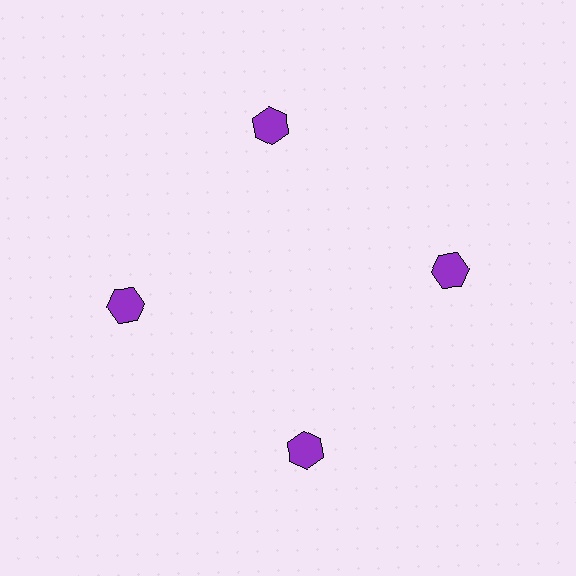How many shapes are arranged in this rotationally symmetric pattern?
There are 4 shapes, arranged in 4 groups of 1.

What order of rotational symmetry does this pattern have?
This pattern has 4-fold rotational symmetry.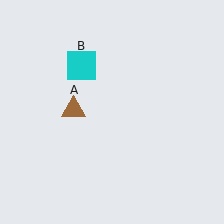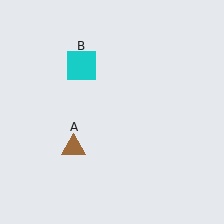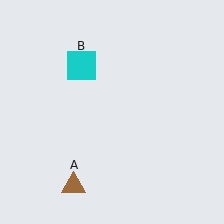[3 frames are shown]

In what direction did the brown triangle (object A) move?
The brown triangle (object A) moved down.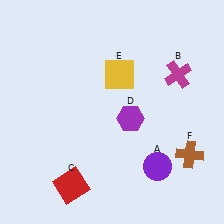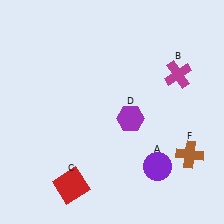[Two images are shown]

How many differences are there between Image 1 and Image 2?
There is 1 difference between the two images.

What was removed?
The yellow square (E) was removed in Image 2.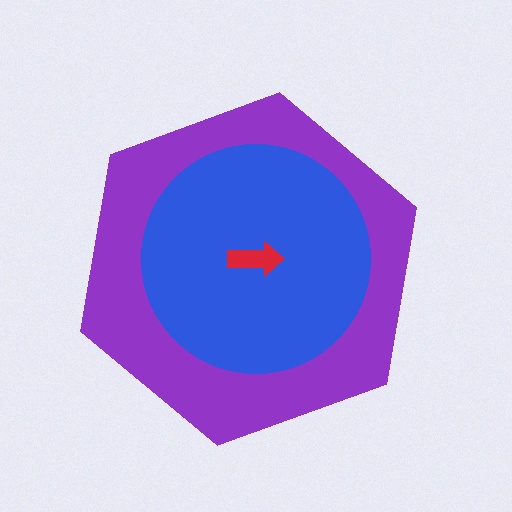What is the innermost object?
The red arrow.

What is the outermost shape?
The purple hexagon.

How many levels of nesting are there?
3.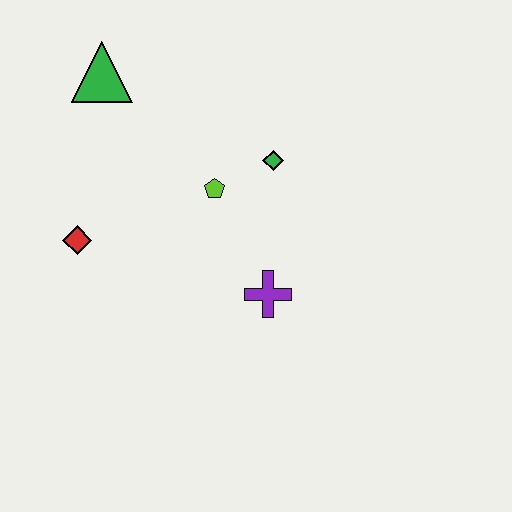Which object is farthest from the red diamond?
The green diamond is farthest from the red diamond.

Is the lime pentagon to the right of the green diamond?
No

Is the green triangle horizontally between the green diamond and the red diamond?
Yes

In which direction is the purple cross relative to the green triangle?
The purple cross is below the green triangle.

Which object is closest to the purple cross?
The lime pentagon is closest to the purple cross.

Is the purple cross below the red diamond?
Yes